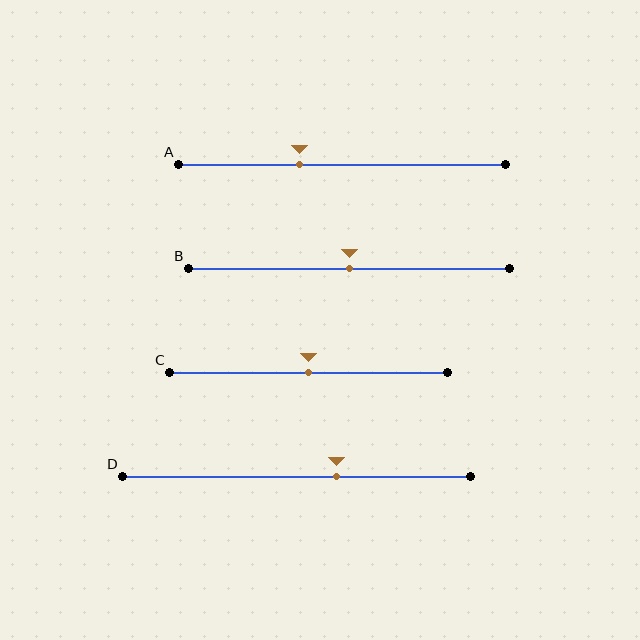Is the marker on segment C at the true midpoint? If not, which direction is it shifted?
Yes, the marker on segment C is at the true midpoint.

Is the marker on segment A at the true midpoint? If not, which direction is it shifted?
No, the marker on segment A is shifted to the left by about 13% of the segment length.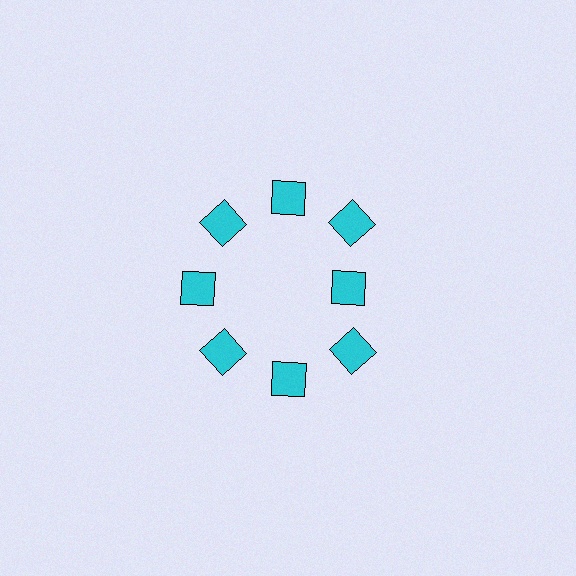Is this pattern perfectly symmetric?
No. The 8 cyan squares are arranged in a ring, but one element near the 3 o'clock position is pulled inward toward the center, breaking the 8-fold rotational symmetry.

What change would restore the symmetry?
The symmetry would be restored by moving it outward, back onto the ring so that all 8 squares sit at equal angles and equal distance from the center.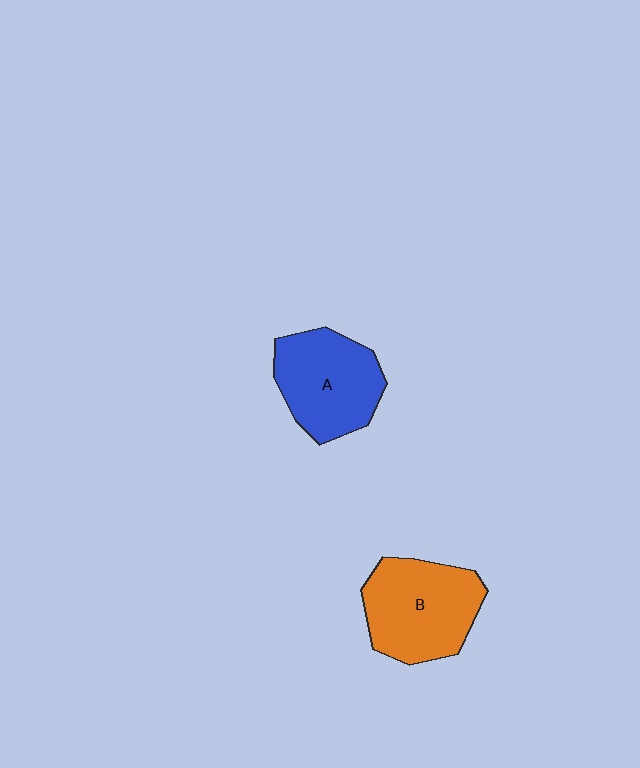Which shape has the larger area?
Shape B (orange).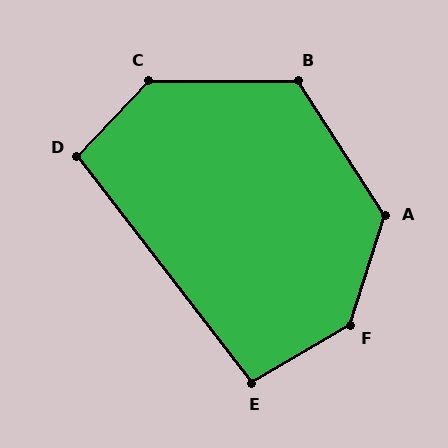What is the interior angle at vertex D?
Approximately 99 degrees (obtuse).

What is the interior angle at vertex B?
Approximately 123 degrees (obtuse).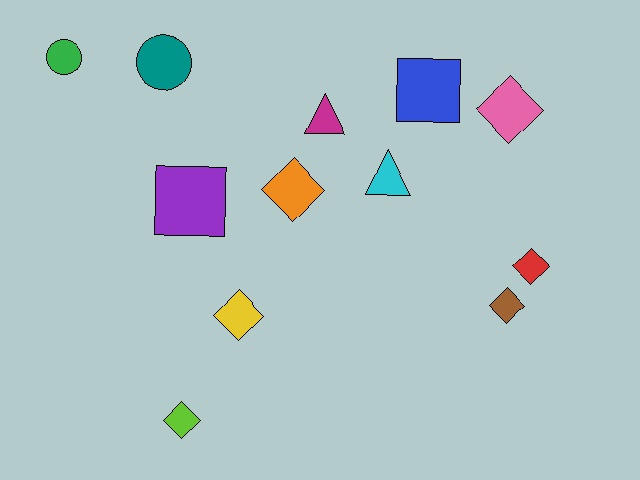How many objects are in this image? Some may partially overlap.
There are 12 objects.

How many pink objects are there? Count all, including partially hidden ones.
There is 1 pink object.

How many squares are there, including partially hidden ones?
There are 2 squares.